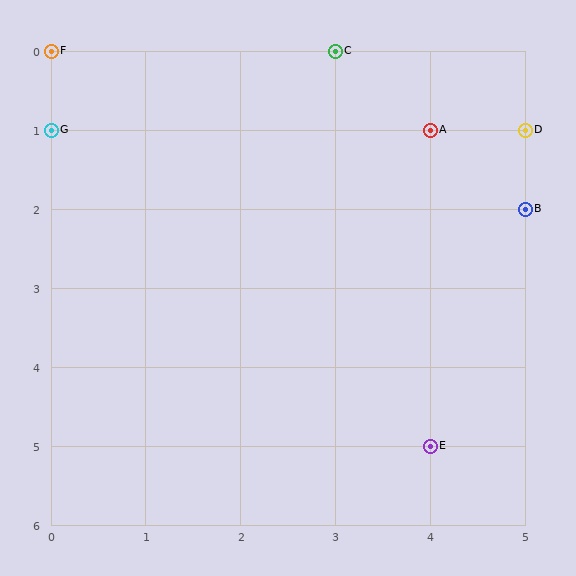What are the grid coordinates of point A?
Point A is at grid coordinates (4, 1).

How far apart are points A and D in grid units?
Points A and D are 1 column apart.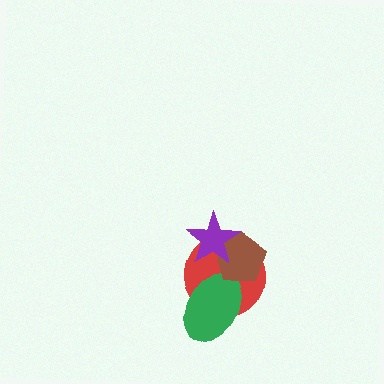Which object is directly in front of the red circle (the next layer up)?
The green ellipse is directly in front of the red circle.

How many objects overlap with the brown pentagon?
3 objects overlap with the brown pentagon.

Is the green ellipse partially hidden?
Yes, it is partially covered by another shape.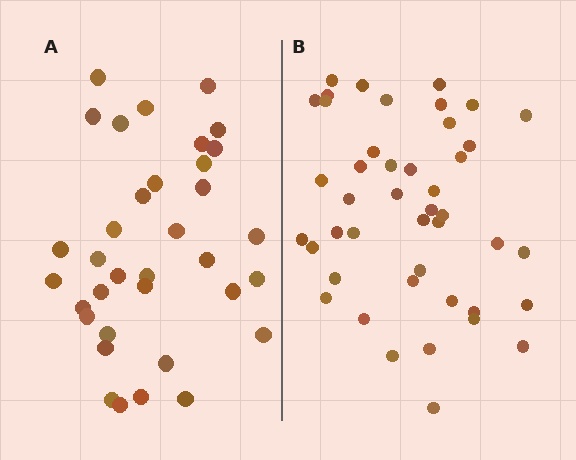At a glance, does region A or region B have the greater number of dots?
Region B (the right region) has more dots.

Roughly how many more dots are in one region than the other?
Region B has roughly 8 or so more dots than region A.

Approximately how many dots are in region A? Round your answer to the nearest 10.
About 40 dots. (The exact count is 35, which rounds to 40.)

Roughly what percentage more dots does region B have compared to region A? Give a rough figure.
About 25% more.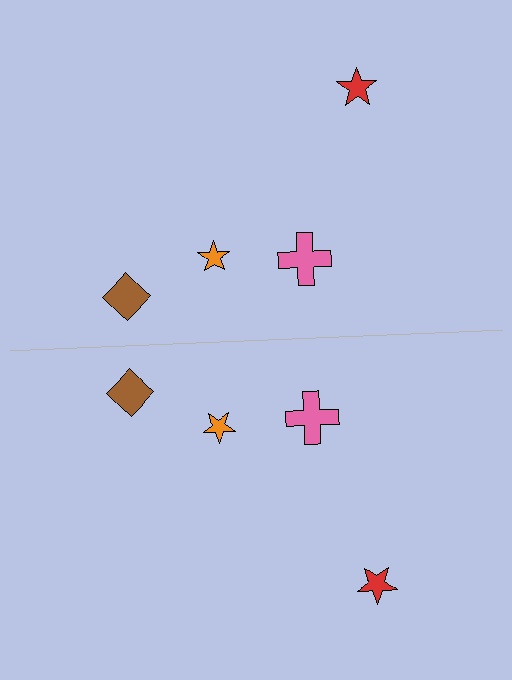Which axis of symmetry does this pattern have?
The pattern has a horizontal axis of symmetry running through the center of the image.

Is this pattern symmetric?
Yes, this pattern has bilateral (reflection) symmetry.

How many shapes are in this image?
There are 8 shapes in this image.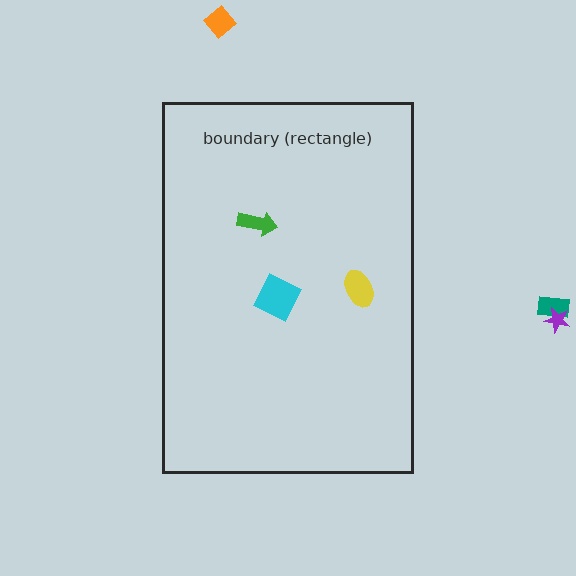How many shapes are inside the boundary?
3 inside, 3 outside.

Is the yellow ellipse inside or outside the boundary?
Inside.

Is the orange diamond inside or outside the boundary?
Outside.